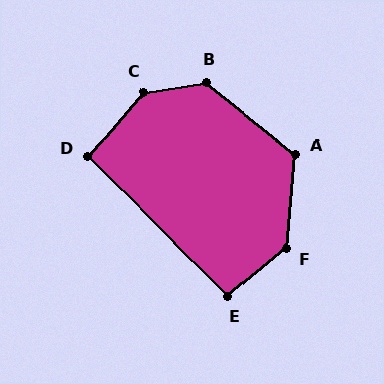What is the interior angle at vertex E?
Approximately 96 degrees (obtuse).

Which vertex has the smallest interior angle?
D, at approximately 93 degrees.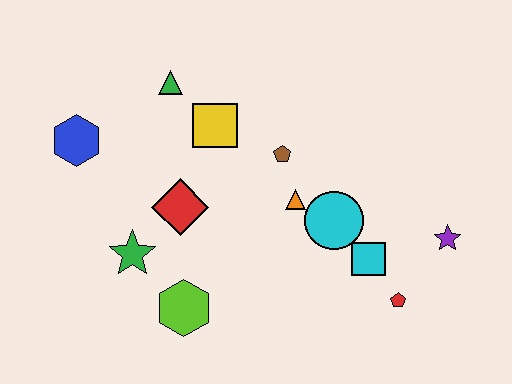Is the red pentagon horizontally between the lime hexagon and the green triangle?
No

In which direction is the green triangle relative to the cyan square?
The green triangle is to the left of the cyan square.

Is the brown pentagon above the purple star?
Yes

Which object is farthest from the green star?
The purple star is farthest from the green star.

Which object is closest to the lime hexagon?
The green star is closest to the lime hexagon.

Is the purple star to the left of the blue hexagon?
No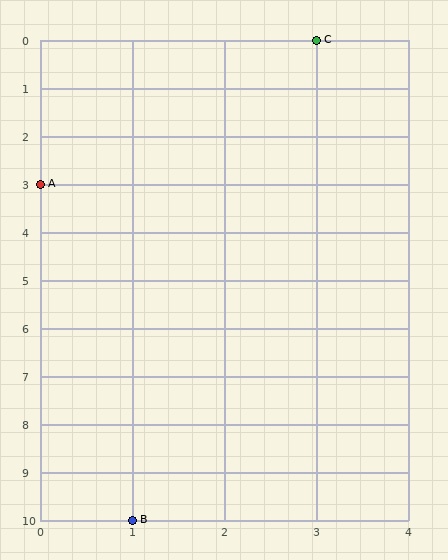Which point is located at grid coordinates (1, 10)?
Point B is at (1, 10).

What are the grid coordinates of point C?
Point C is at grid coordinates (3, 0).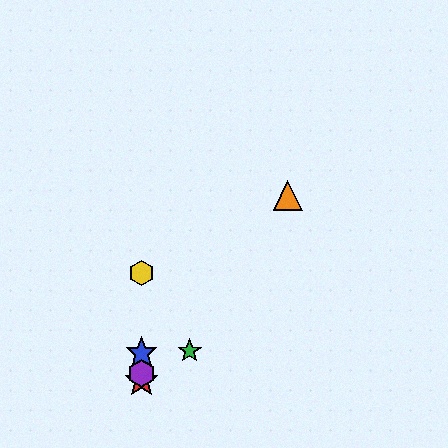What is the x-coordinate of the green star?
The green star is at x≈190.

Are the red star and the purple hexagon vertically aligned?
Yes, both are at x≈142.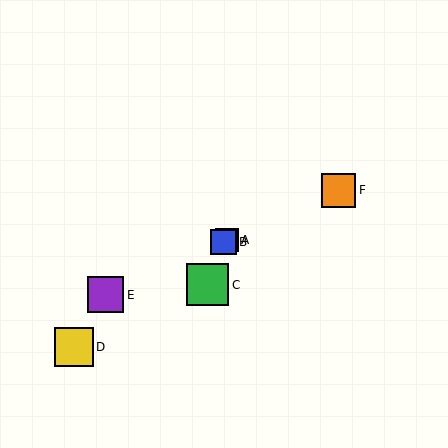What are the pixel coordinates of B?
Object B is at (223, 242).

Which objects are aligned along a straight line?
Objects A, B, E, F are aligned along a straight line.